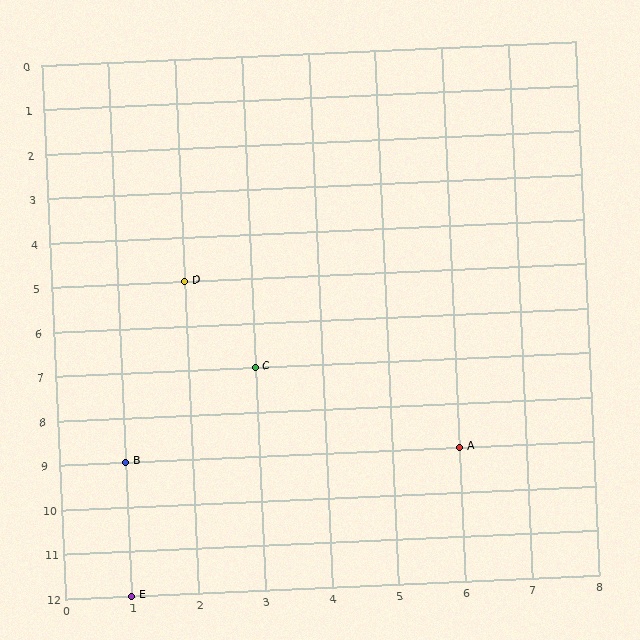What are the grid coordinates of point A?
Point A is at grid coordinates (6, 9).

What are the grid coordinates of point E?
Point E is at grid coordinates (1, 12).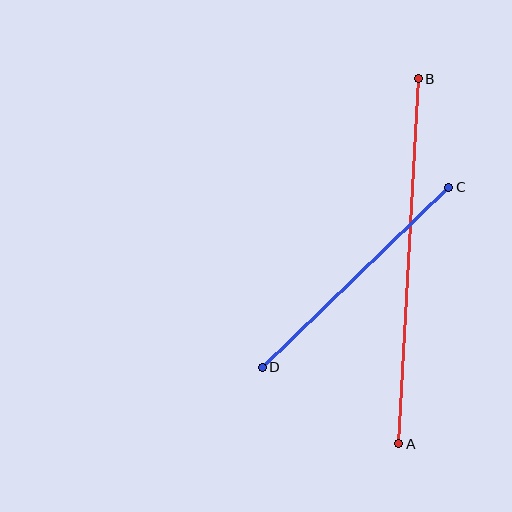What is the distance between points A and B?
The distance is approximately 365 pixels.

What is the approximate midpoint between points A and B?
The midpoint is at approximately (409, 261) pixels.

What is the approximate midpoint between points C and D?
The midpoint is at approximately (355, 277) pixels.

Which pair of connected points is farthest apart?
Points A and B are farthest apart.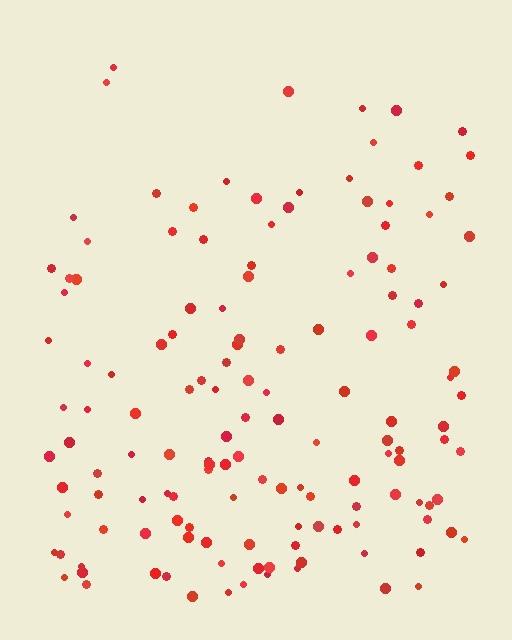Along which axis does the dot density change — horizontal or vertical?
Vertical.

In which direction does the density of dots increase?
From top to bottom, with the bottom side densest.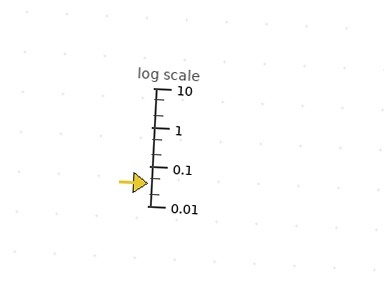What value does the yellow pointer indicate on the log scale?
The pointer indicates approximately 0.038.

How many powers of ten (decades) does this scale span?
The scale spans 3 decades, from 0.01 to 10.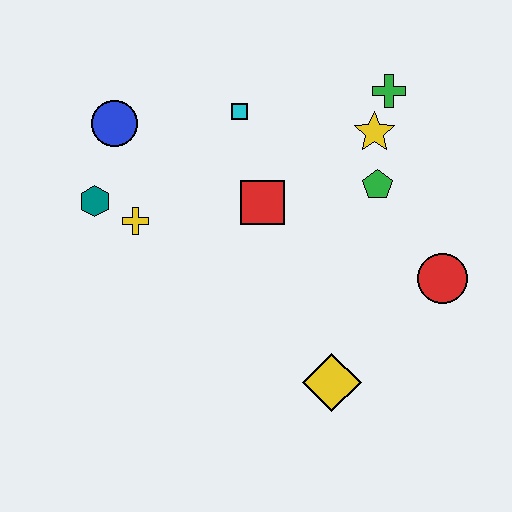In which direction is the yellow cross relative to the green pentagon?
The yellow cross is to the left of the green pentagon.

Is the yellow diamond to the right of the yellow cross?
Yes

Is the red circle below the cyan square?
Yes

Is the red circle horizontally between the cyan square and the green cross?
No